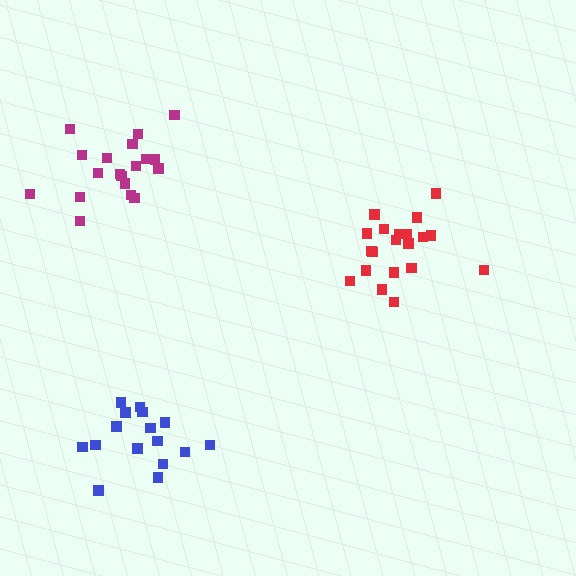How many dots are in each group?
Group 1: 19 dots, Group 2: 20 dots, Group 3: 16 dots (55 total).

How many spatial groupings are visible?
There are 3 spatial groupings.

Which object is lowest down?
The blue cluster is bottommost.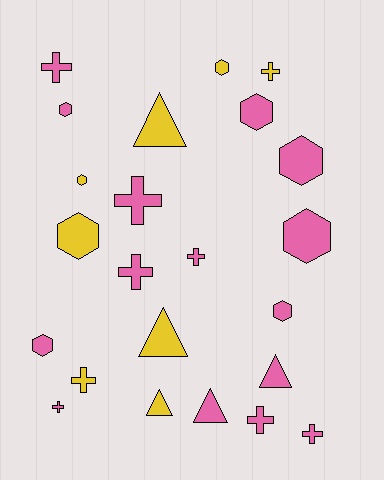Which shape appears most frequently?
Cross, with 9 objects.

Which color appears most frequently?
Pink, with 15 objects.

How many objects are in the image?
There are 23 objects.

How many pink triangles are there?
There are 2 pink triangles.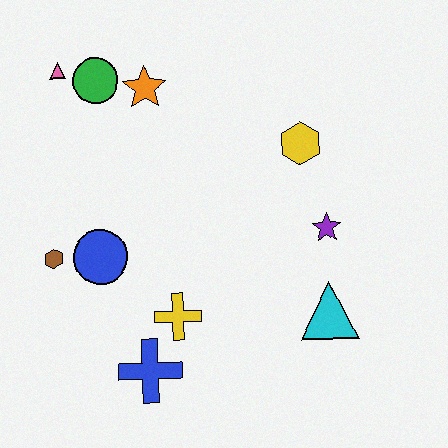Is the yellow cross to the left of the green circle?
No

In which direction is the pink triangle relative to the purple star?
The pink triangle is to the left of the purple star.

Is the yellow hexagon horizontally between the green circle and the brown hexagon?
No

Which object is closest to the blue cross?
The yellow cross is closest to the blue cross.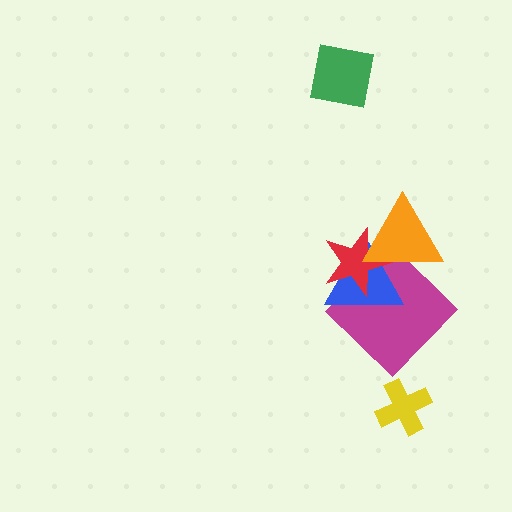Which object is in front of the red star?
The orange triangle is in front of the red star.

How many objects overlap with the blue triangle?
3 objects overlap with the blue triangle.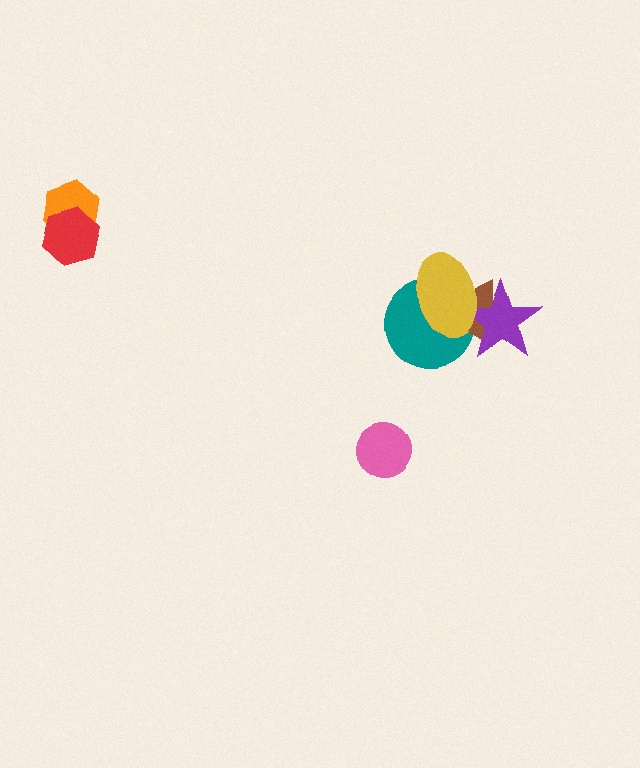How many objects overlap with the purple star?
3 objects overlap with the purple star.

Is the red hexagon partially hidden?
No, no other shape covers it.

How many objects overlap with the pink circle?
0 objects overlap with the pink circle.